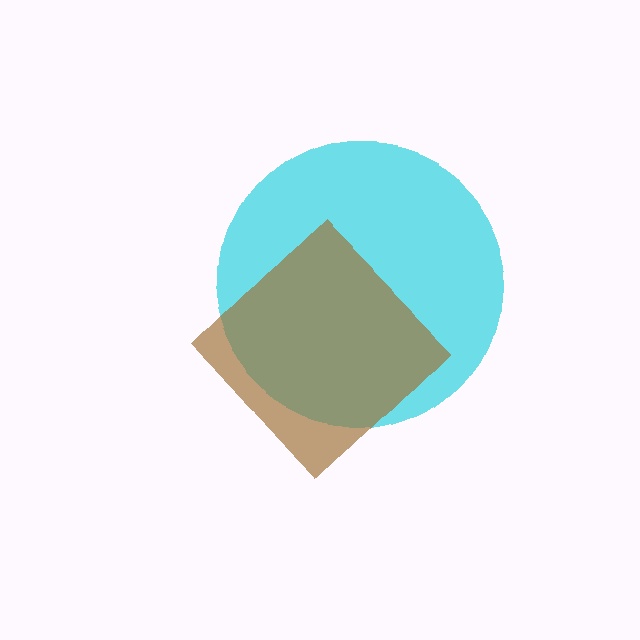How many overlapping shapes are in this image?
There are 2 overlapping shapes in the image.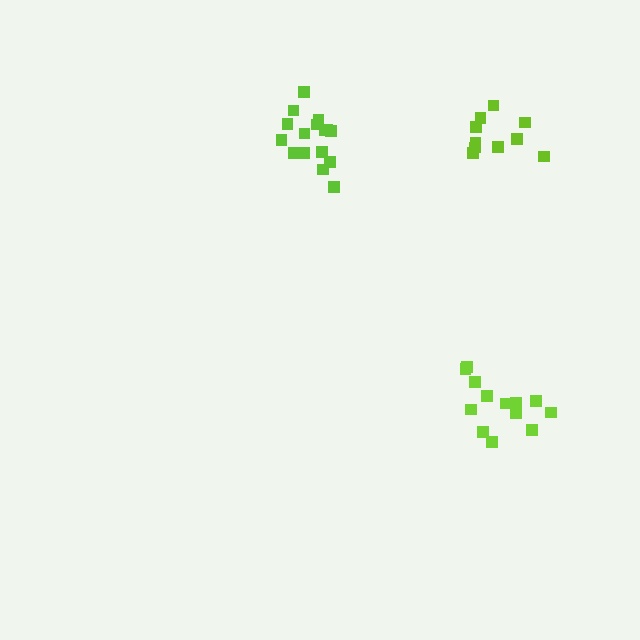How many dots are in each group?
Group 1: 13 dots, Group 2: 16 dots, Group 3: 10 dots (39 total).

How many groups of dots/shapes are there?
There are 3 groups.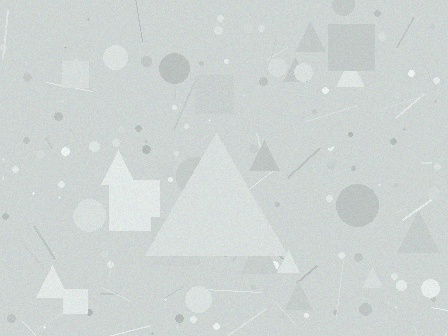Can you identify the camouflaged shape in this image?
The camouflaged shape is a triangle.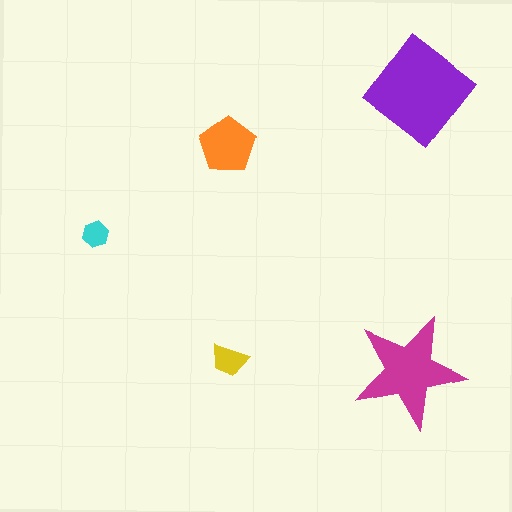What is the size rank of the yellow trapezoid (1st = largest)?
4th.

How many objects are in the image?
There are 5 objects in the image.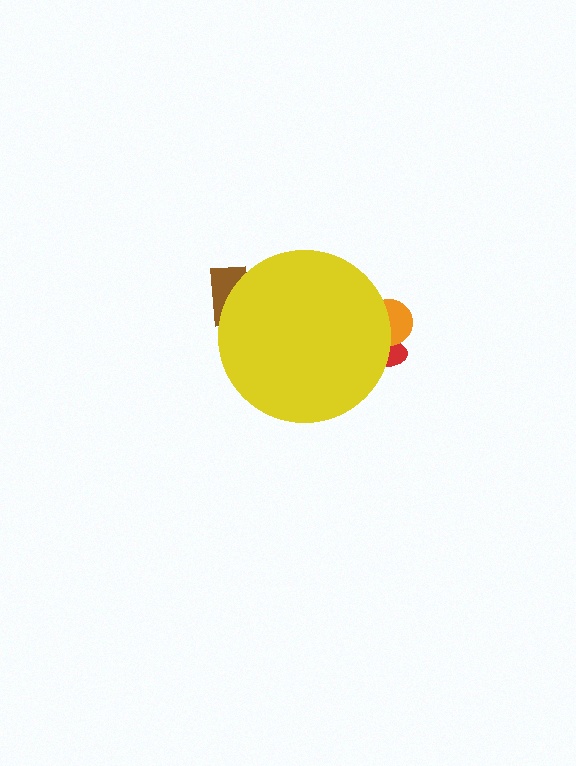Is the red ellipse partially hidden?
Yes, the red ellipse is partially hidden behind the yellow circle.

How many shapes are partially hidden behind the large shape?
3 shapes are partially hidden.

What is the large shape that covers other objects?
A yellow circle.